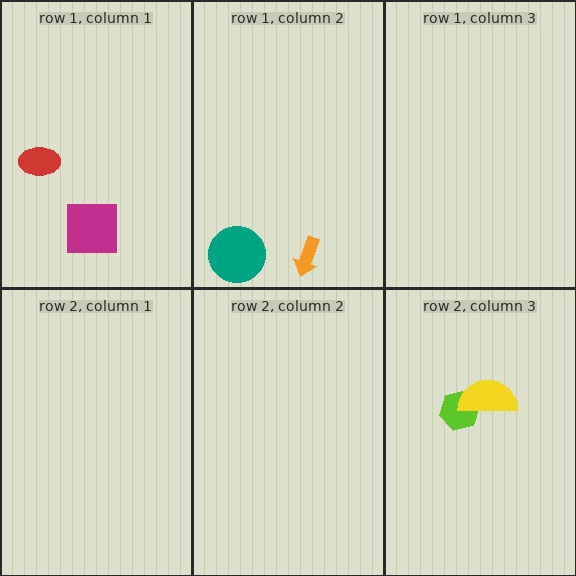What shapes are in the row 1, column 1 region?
The red ellipse, the magenta square.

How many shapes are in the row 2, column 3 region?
2.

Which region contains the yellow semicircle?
The row 2, column 3 region.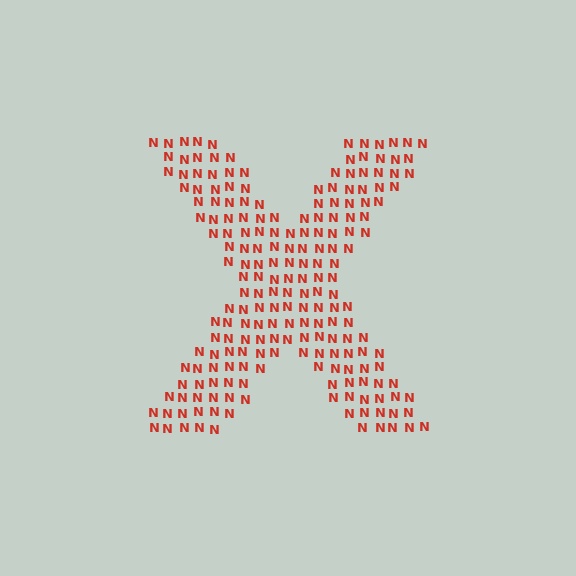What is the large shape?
The large shape is the letter X.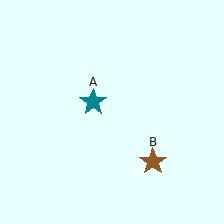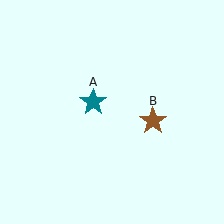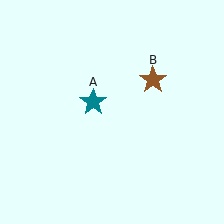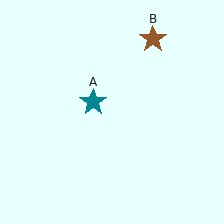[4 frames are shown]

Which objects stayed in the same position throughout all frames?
Teal star (object A) remained stationary.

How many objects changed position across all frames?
1 object changed position: brown star (object B).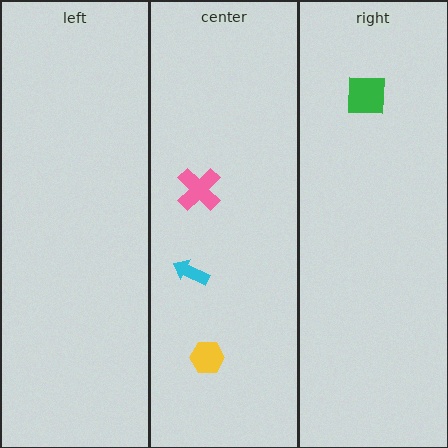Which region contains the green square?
The right region.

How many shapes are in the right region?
1.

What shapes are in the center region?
The cyan arrow, the pink cross, the yellow hexagon.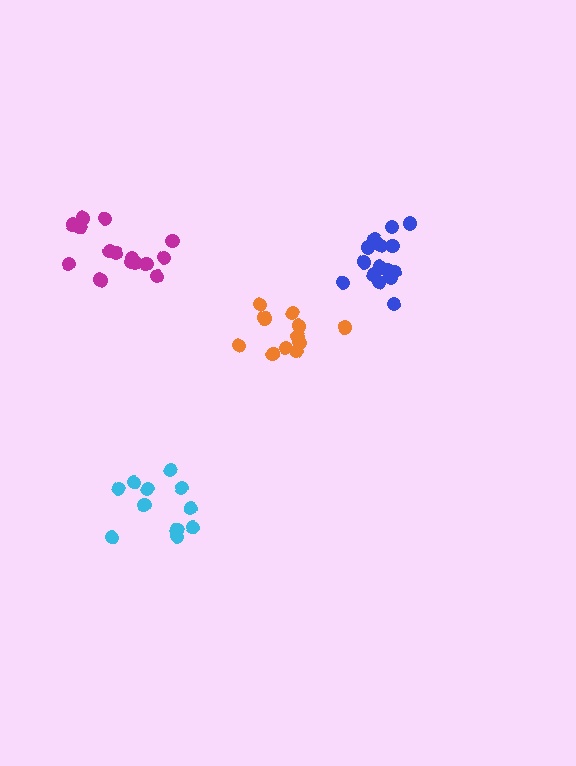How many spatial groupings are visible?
There are 4 spatial groupings.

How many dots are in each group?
Group 1: 15 dots, Group 2: 11 dots, Group 3: 11 dots, Group 4: 15 dots (52 total).